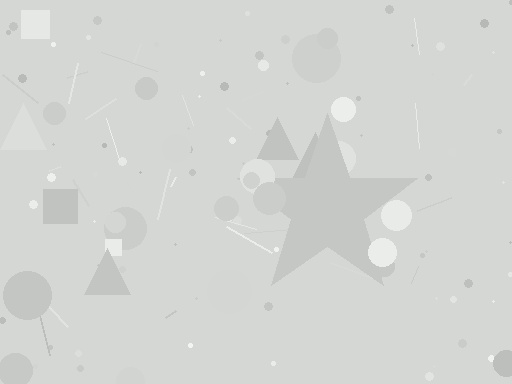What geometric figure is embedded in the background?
A star is embedded in the background.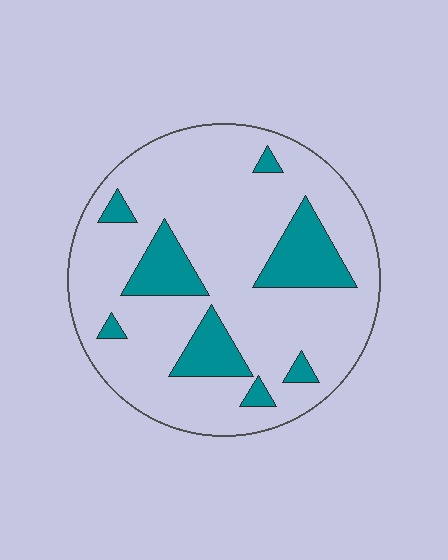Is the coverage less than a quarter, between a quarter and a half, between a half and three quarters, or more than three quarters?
Less than a quarter.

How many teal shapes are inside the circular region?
8.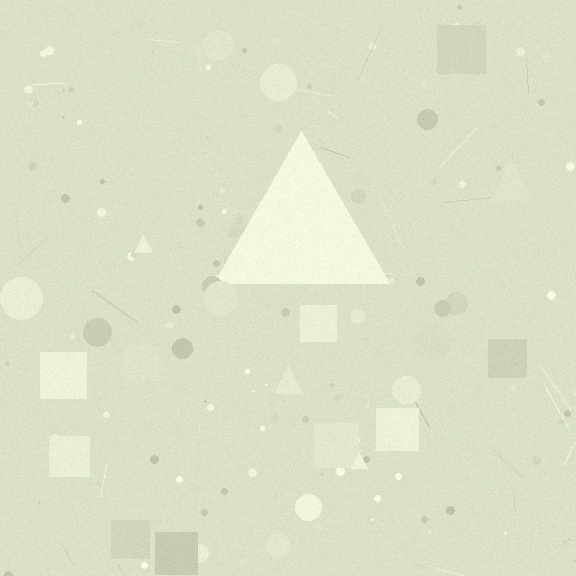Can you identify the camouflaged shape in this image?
The camouflaged shape is a triangle.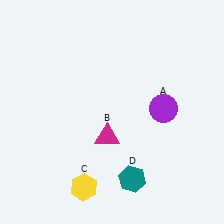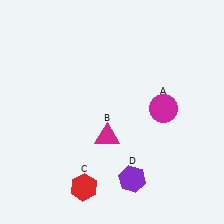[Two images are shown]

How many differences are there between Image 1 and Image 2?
There are 3 differences between the two images.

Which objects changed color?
A changed from purple to magenta. C changed from yellow to red. D changed from teal to purple.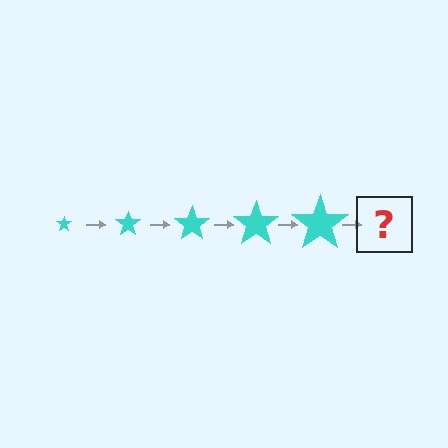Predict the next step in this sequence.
The next step is a cyan star, larger than the previous one.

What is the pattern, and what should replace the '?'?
The pattern is that the star gets progressively larger each step. The '?' should be a cyan star, larger than the previous one.